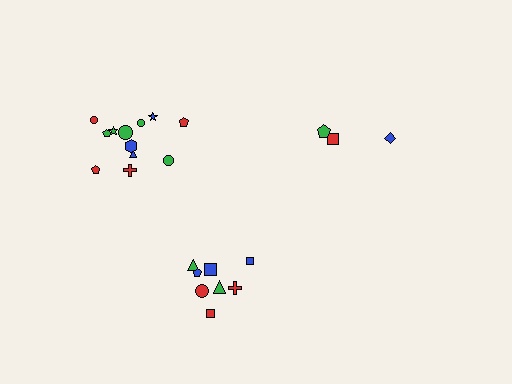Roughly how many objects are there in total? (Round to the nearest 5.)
Roughly 25 objects in total.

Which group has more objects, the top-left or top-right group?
The top-left group.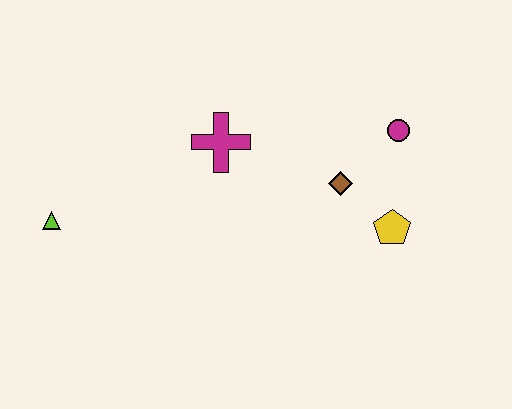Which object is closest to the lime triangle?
The magenta cross is closest to the lime triangle.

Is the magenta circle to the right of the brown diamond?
Yes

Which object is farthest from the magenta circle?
The lime triangle is farthest from the magenta circle.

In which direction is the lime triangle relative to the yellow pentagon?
The lime triangle is to the left of the yellow pentagon.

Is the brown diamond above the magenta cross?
No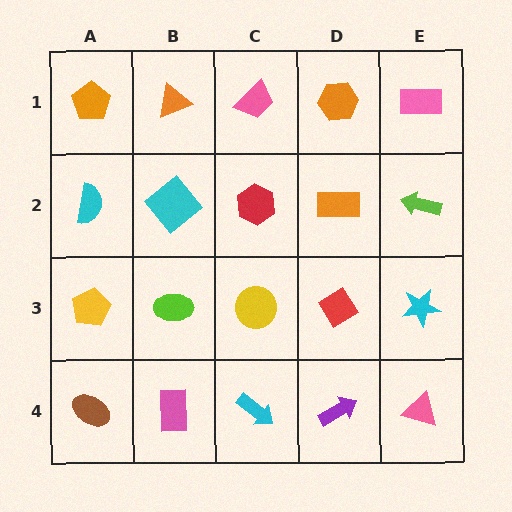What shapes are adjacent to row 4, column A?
A yellow pentagon (row 3, column A), a pink rectangle (row 4, column B).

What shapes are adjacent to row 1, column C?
A red hexagon (row 2, column C), an orange triangle (row 1, column B), an orange hexagon (row 1, column D).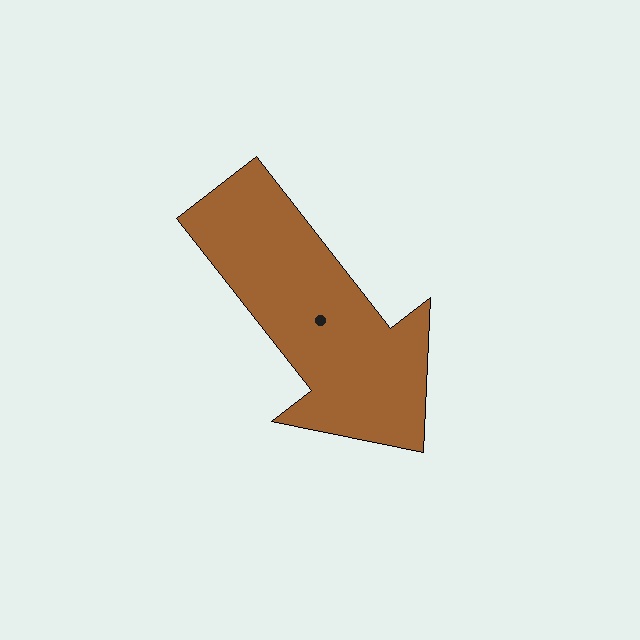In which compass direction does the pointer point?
Southeast.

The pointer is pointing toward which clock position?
Roughly 5 o'clock.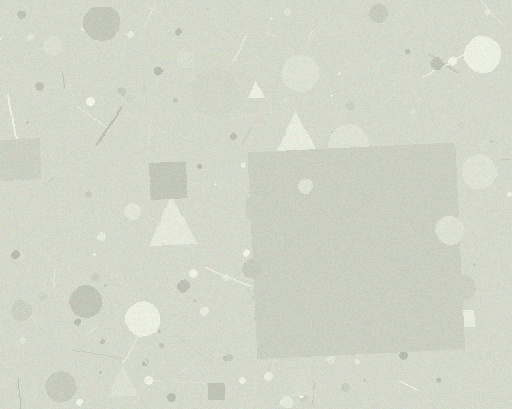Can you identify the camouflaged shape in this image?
The camouflaged shape is a square.